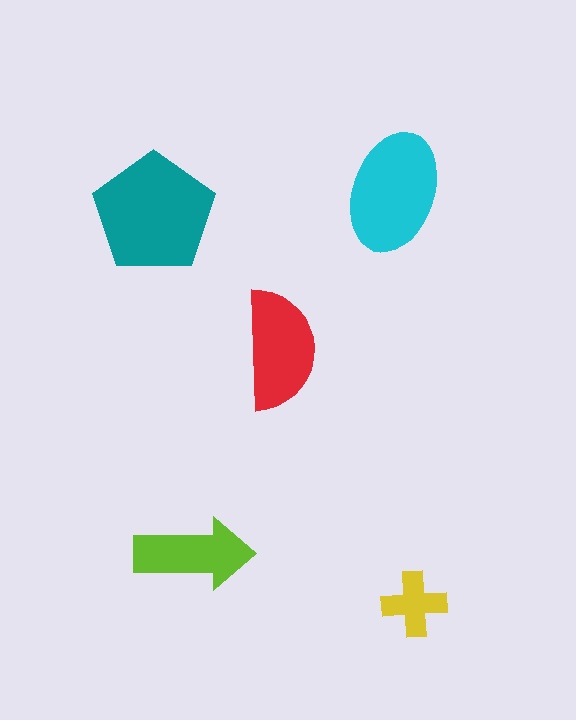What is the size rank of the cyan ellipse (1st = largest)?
2nd.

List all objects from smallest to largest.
The yellow cross, the lime arrow, the red semicircle, the cyan ellipse, the teal pentagon.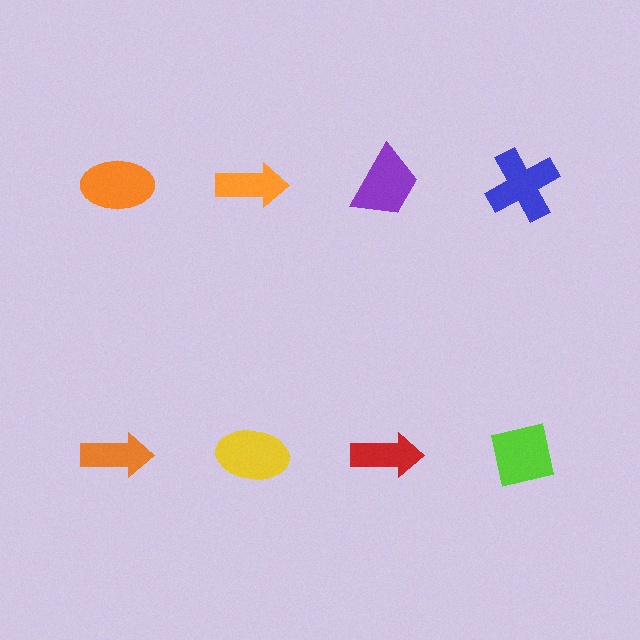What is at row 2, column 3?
A red arrow.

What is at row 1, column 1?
An orange ellipse.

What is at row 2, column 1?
An orange arrow.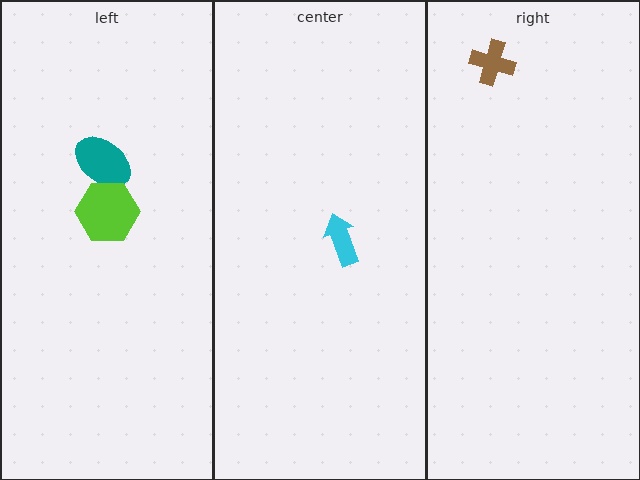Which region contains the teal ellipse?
The left region.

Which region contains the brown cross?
The right region.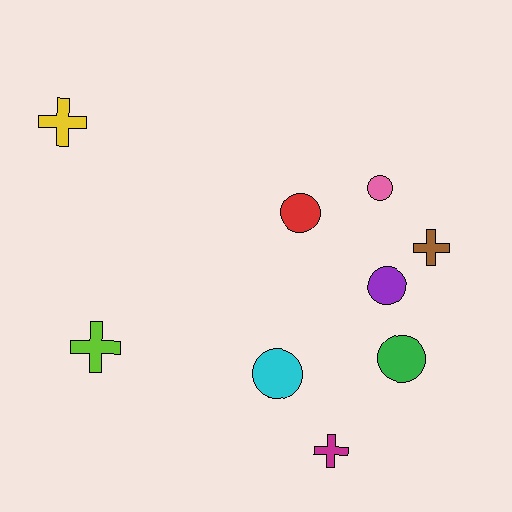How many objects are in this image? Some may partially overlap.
There are 9 objects.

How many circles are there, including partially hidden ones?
There are 5 circles.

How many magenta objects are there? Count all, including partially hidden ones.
There is 1 magenta object.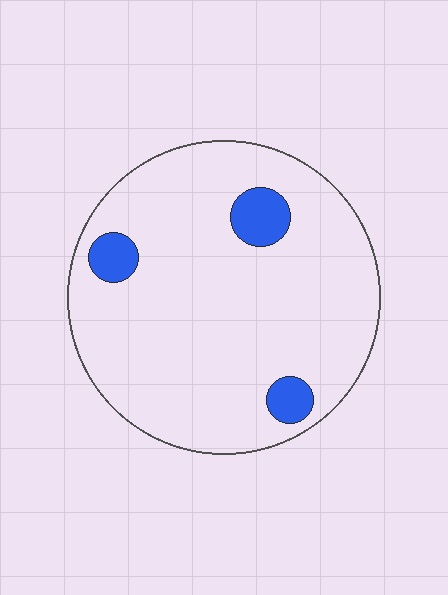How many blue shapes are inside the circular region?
3.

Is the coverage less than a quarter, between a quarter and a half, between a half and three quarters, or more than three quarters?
Less than a quarter.